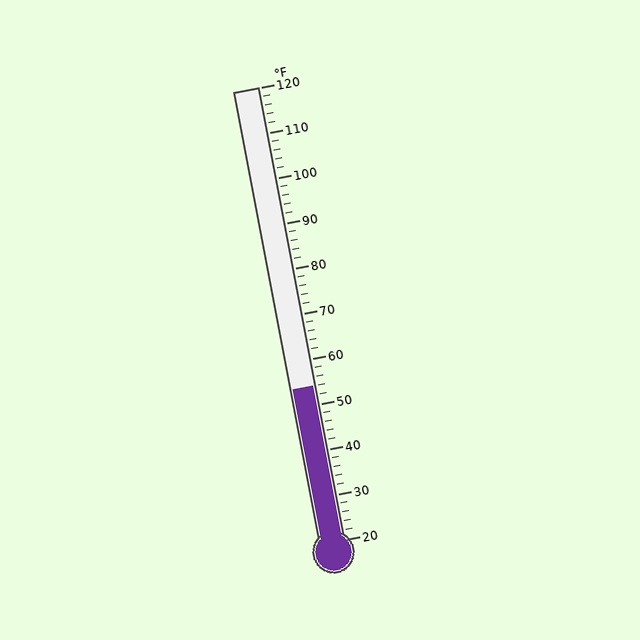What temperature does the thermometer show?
The thermometer shows approximately 54°F.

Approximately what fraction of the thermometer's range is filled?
The thermometer is filled to approximately 35% of its range.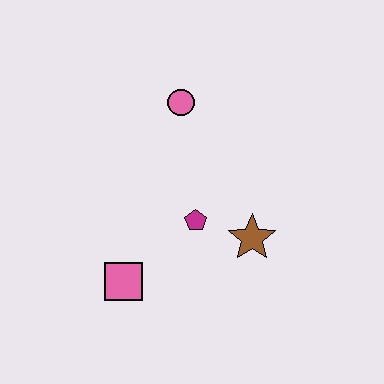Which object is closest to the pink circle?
The magenta pentagon is closest to the pink circle.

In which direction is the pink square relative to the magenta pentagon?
The pink square is to the left of the magenta pentagon.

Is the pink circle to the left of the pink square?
No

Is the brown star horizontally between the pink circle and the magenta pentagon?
No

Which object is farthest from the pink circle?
The pink square is farthest from the pink circle.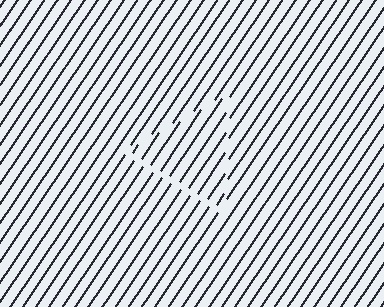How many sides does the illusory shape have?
3 sides — the line-ends trace a triangle.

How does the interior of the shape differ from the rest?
The interior of the shape contains the same grating, shifted by half a period — the contour is defined by the phase discontinuity where line-ends from the inner and outer gratings abut.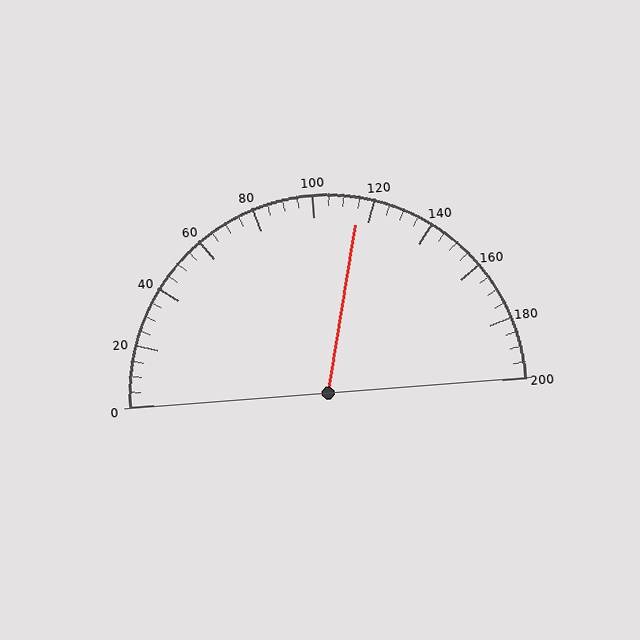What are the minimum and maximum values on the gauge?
The gauge ranges from 0 to 200.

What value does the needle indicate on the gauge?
The needle indicates approximately 115.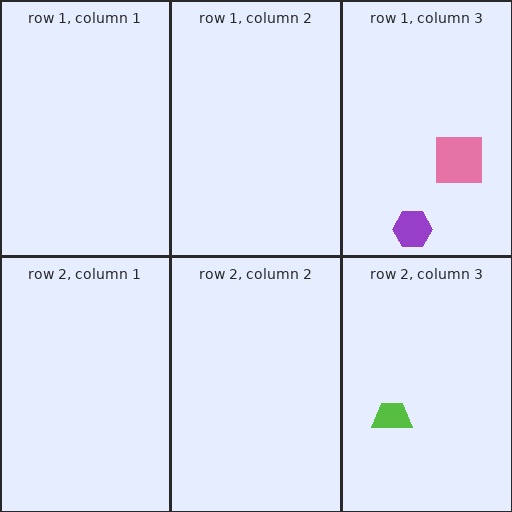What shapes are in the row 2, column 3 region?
The lime trapezoid.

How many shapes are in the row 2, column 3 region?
1.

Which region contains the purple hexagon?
The row 1, column 3 region.